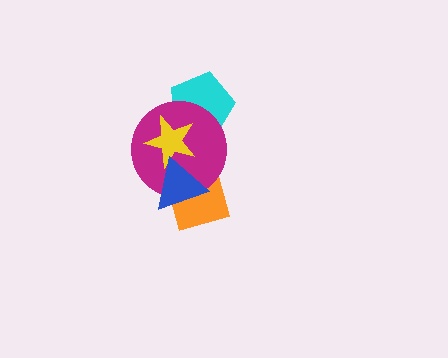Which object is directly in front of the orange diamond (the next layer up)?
The magenta circle is directly in front of the orange diamond.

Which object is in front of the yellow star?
The blue triangle is in front of the yellow star.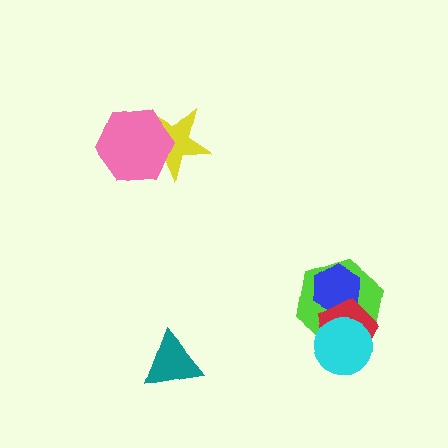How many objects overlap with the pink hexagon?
1 object overlaps with the pink hexagon.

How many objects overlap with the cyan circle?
2 objects overlap with the cyan circle.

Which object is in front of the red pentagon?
The cyan circle is in front of the red pentagon.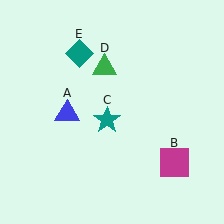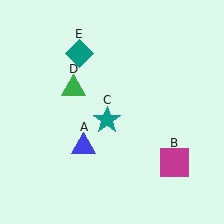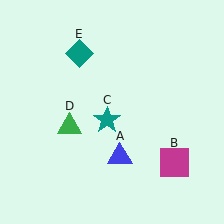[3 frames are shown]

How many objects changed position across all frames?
2 objects changed position: blue triangle (object A), green triangle (object D).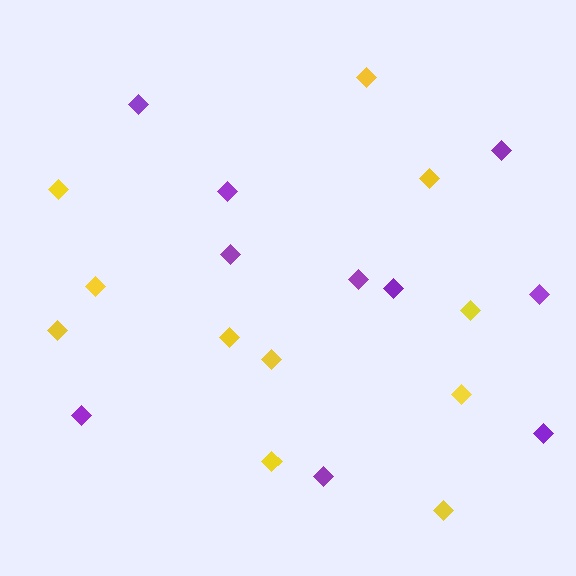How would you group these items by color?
There are 2 groups: one group of yellow diamonds (11) and one group of purple diamonds (10).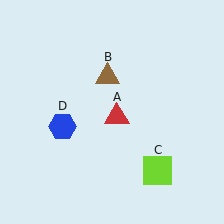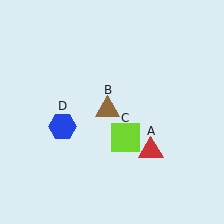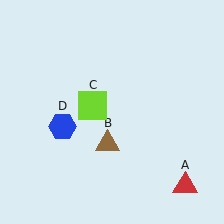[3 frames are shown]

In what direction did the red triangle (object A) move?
The red triangle (object A) moved down and to the right.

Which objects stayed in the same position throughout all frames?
Blue hexagon (object D) remained stationary.